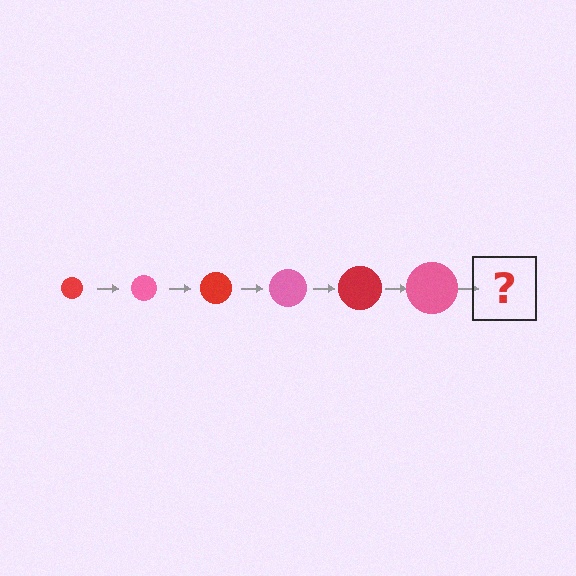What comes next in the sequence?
The next element should be a red circle, larger than the previous one.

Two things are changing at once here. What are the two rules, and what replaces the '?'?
The two rules are that the circle grows larger each step and the color cycles through red and pink. The '?' should be a red circle, larger than the previous one.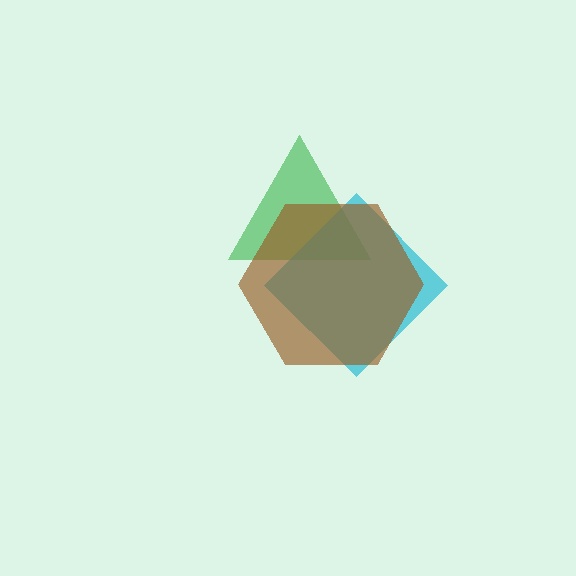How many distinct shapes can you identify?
There are 3 distinct shapes: a green triangle, a cyan diamond, a brown hexagon.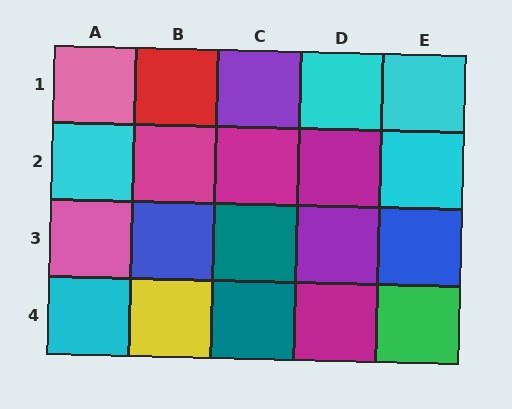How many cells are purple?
2 cells are purple.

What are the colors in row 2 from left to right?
Cyan, magenta, magenta, magenta, cyan.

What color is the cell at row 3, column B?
Blue.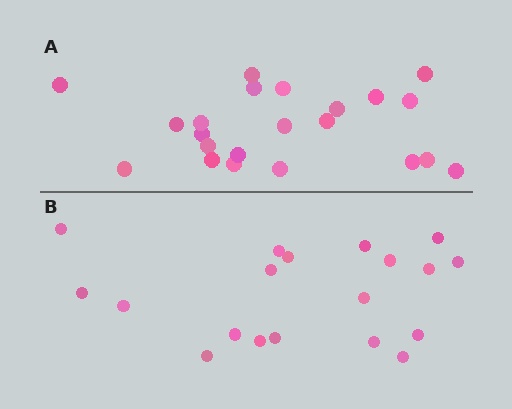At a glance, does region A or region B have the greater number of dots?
Region A (the top region) has more dots.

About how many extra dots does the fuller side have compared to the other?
Region A has just a few more — roughly 2 or 3 more dots than region B.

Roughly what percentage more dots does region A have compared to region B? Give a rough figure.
About 15% more.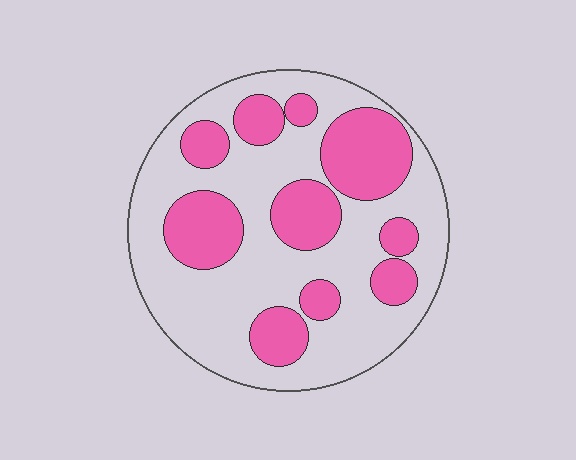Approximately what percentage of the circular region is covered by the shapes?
Approximately 35%.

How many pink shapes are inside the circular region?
10.